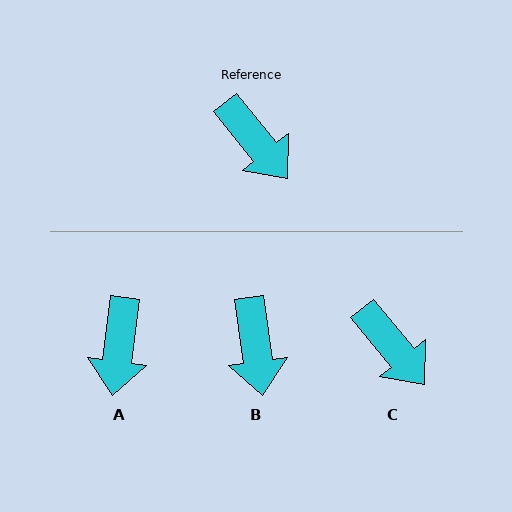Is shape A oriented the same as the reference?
No, it is off by about 47 degrees.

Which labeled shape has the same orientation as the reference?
C.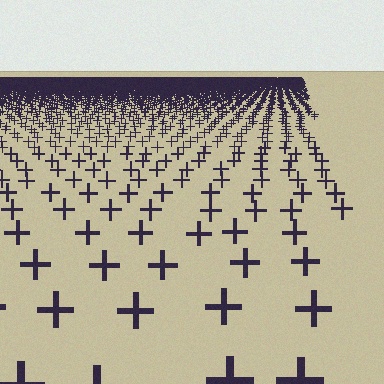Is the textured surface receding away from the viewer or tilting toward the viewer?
The surface is receding away from the viewer. Texture elements get smaller and denser toward the top.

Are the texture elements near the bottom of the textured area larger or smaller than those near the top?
Larger. Near the bottom, elements are closer to the viewer and appear at a bigger on-screen size.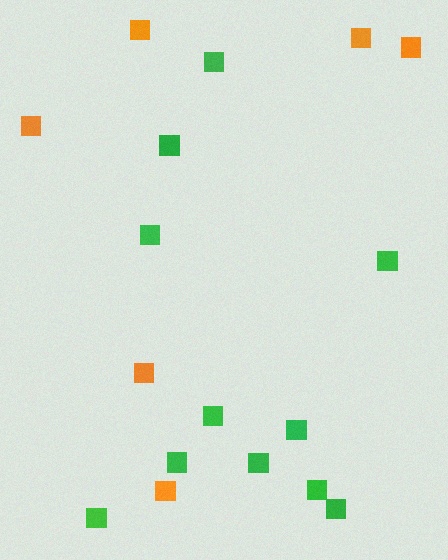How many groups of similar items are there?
There are 2 groups: one group of green squares (11) and one group of orange squares (6).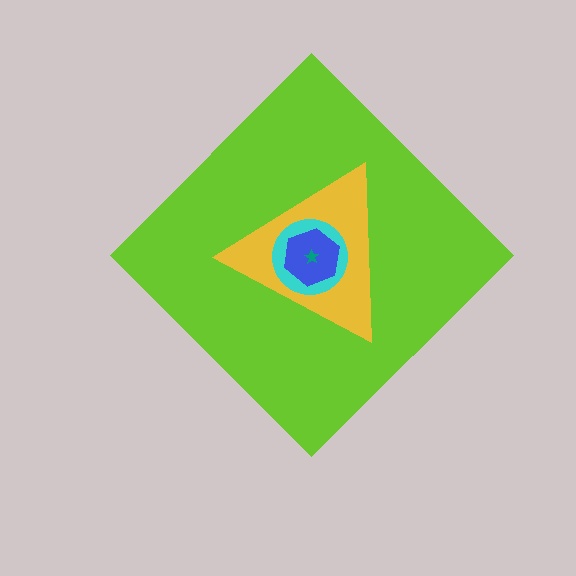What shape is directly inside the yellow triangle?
The cyan circle.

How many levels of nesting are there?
5.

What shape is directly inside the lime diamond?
The yellow triangle.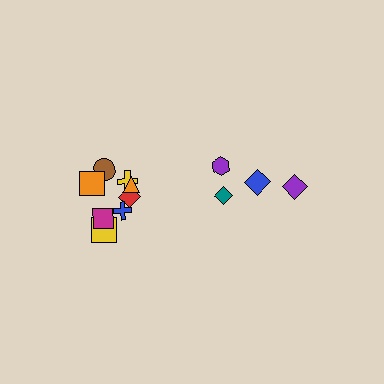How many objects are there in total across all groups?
There are 12 objects.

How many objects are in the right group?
There are 4 objects.